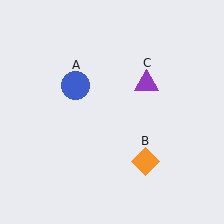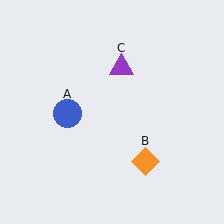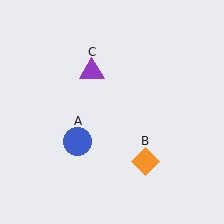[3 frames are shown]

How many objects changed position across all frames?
2 objects changed position: blue circle (object A), purple triangle (object C).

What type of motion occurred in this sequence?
The blue circle (object A), purple triangle (object C) rotated counterclockwise around the center of the scene.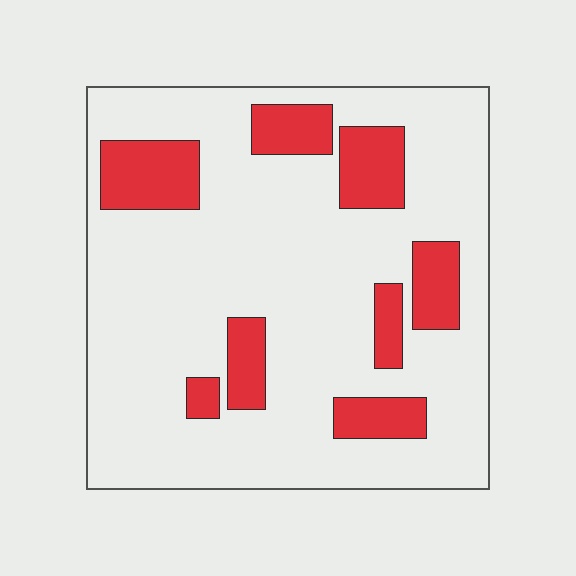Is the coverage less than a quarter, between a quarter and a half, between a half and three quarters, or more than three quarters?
Less than a quarter.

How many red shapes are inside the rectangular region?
8.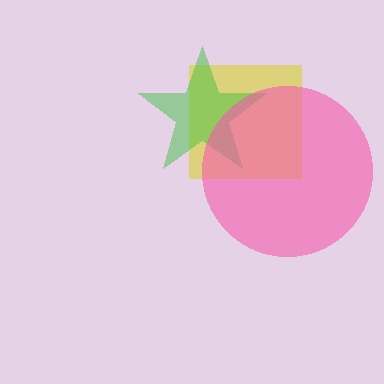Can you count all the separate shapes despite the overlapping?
Yes, there are 3 separate shapes.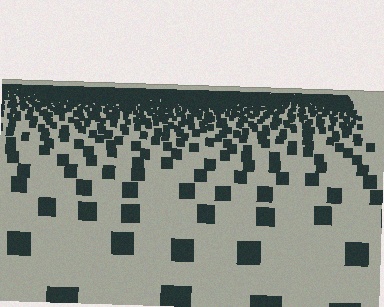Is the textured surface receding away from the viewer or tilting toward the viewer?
The surface is receding away from the viewer. Texture elements get smaller and denser toward the top.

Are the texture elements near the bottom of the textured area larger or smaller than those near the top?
Larger. Near the bottom, elements are closer to the viewer and appear at a bigger on-screen size.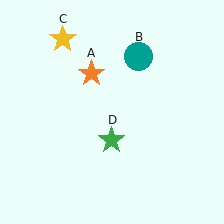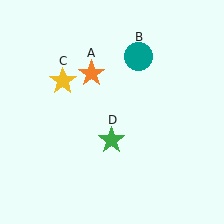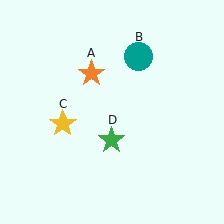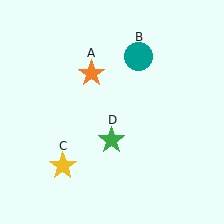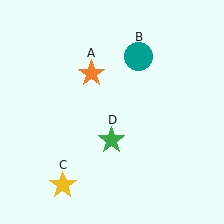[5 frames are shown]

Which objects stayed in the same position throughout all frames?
Orange star (object A) and teal circle (object B) and green star (object D) remained stationary.